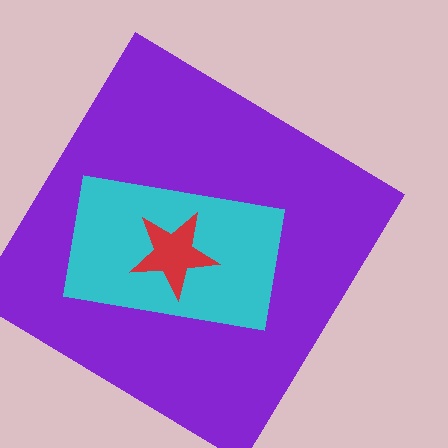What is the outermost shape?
The purple diamond.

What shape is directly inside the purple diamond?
The cyan rectangle.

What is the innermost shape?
The red star.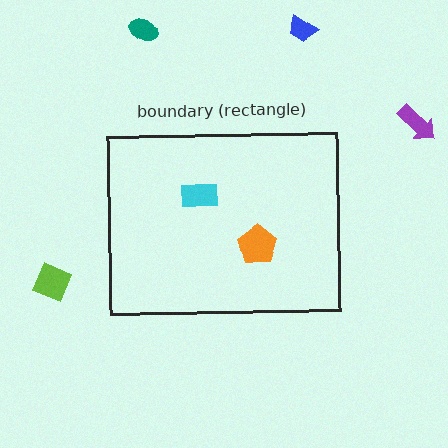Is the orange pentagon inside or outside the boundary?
Inside.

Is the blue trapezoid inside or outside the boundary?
Outside.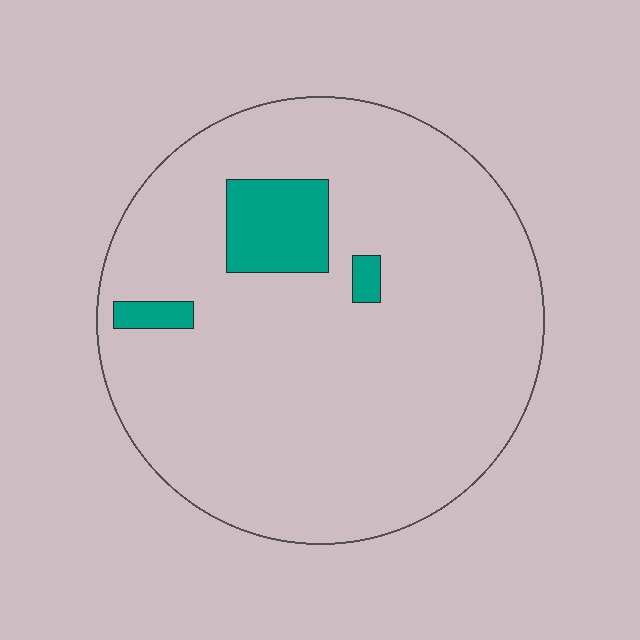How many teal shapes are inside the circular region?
3.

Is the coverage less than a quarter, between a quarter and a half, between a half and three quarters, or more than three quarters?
Less than a quarter.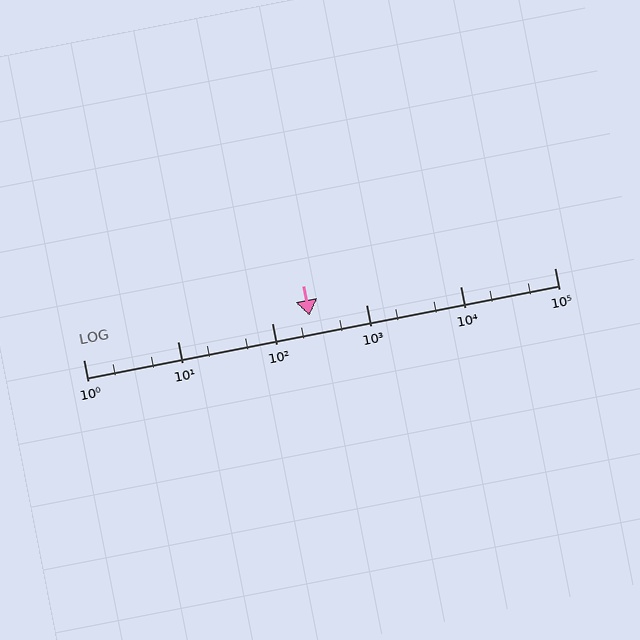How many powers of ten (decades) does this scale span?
The scale spans 5 decades, from 1 to 100000.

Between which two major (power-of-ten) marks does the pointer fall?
The pointer is between 100 and 1000.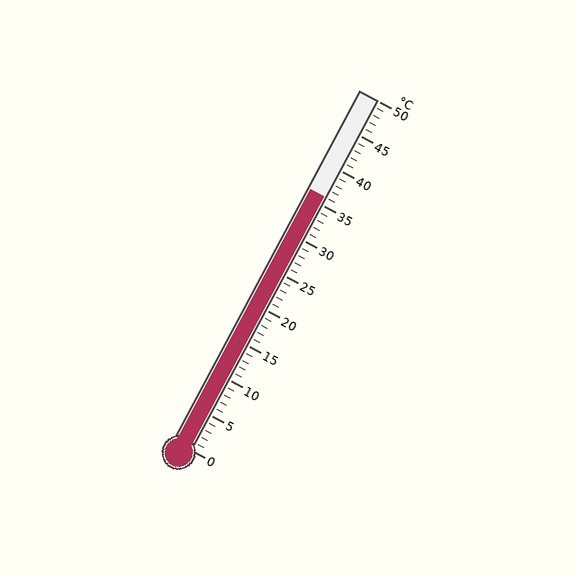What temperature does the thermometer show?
The thermometer shows approximately 36°C.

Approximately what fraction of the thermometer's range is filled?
The thermometer is filled to approximately 70% of its range.